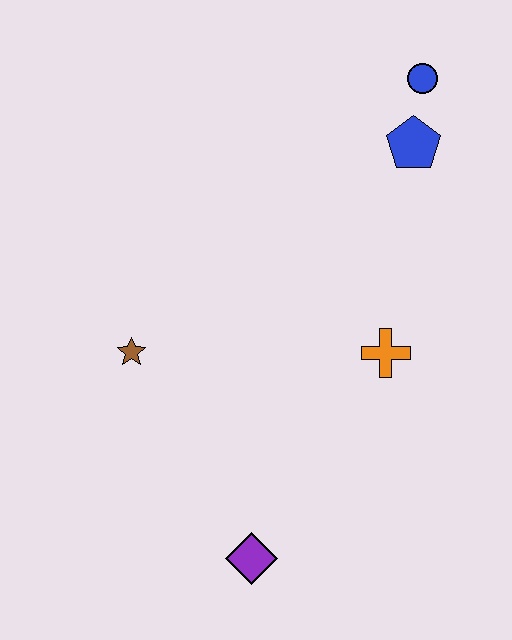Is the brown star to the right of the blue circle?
No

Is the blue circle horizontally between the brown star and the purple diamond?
No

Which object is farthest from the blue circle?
The purple diamond is farthest from the blue circle.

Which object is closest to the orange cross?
The blue pentagon is closest to the orange cross.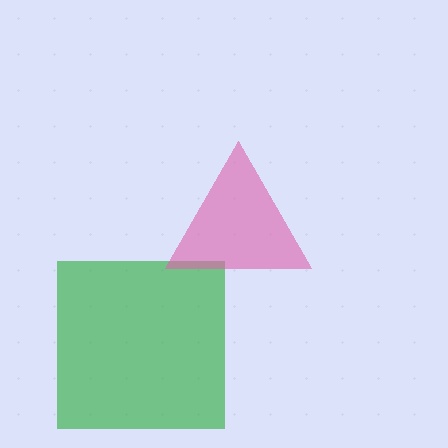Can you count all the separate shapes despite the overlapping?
Yes, there are 2 separate shapes.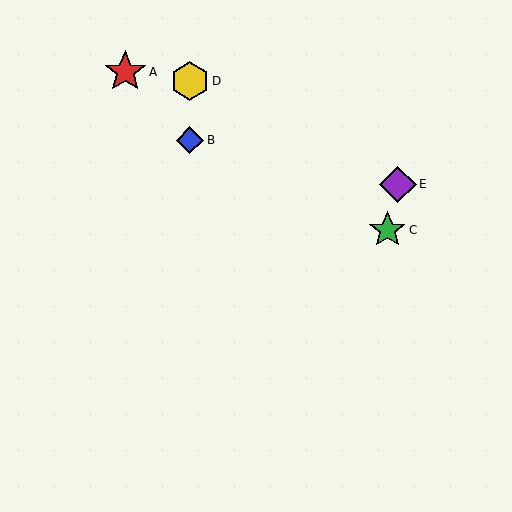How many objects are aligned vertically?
2 objects (B, D) are aligned vertically.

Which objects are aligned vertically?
Objects B, D are aligned vertically.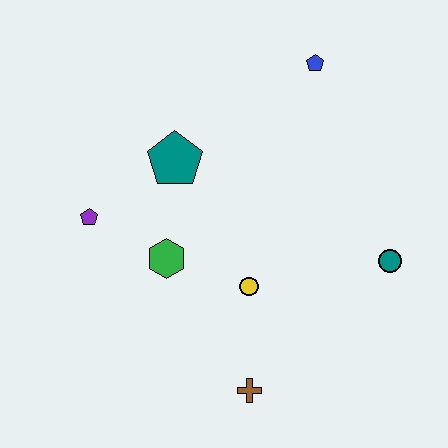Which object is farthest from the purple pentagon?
The teal circle is farthest from the purple pentagon.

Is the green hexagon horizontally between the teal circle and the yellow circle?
No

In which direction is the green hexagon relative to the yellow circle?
The green hexagon is to the left of the yellow circle.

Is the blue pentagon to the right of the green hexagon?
Yes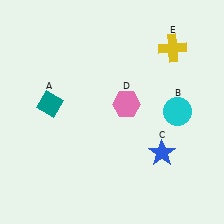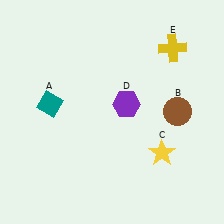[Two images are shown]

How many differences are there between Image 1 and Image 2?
There are 3 differences between the two images.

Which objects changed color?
B changed from cyan to brown. C changed from blue to yellow. D changed from pink to purple.